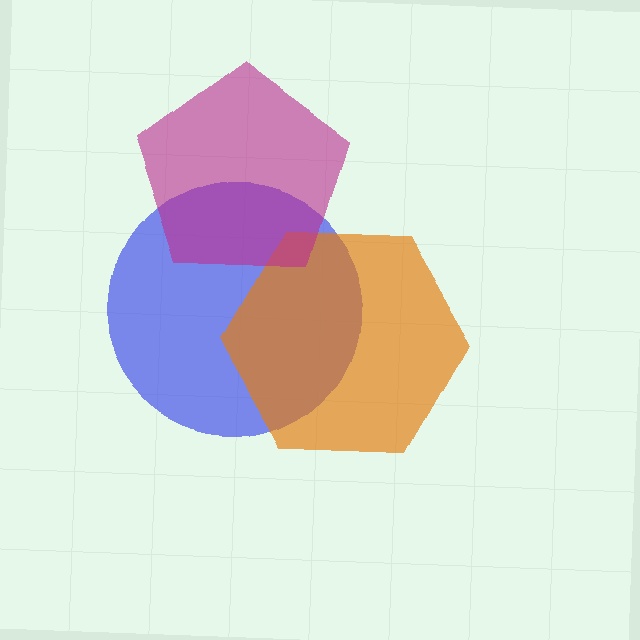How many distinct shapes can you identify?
There are 3 distinct shapes: a blue circle, an orange hexagon, a magenta pentagon.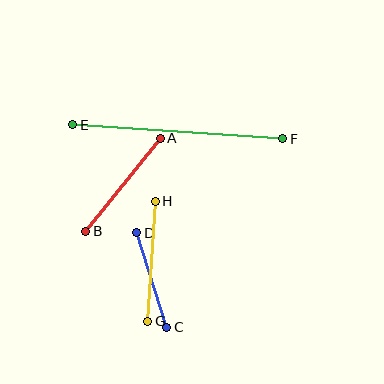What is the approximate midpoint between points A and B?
The midpoint is at approximately (123, 185) pixels.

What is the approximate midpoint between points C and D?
The midpoint is at approximately (152, 280) pixels.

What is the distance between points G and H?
The distance is approximately 120 pixels.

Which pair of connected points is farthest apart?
Points E and F are farthest apart.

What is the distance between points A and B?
The distance is approximately 119 pixels.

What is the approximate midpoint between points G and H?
The midpoint is at approximately (151, 261) pixels.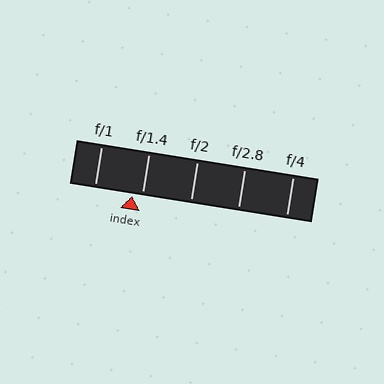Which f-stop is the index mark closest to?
The index mark is closest to f/1.4.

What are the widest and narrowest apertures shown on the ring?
The widest aperture shown is f/1 and the narrowest is f/4.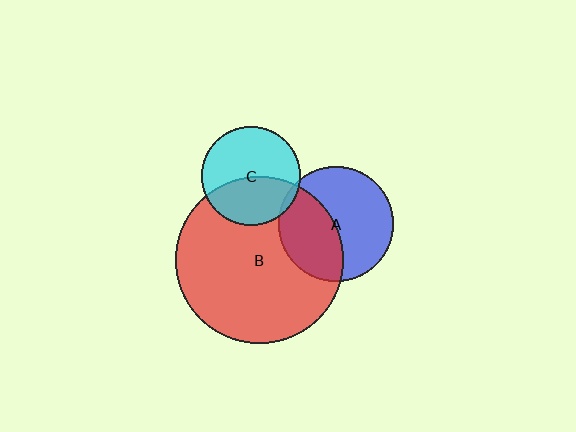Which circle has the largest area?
Circle B (red).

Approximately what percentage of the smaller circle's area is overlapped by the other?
Approximately 45%.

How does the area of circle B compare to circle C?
Approximately 2.9 times.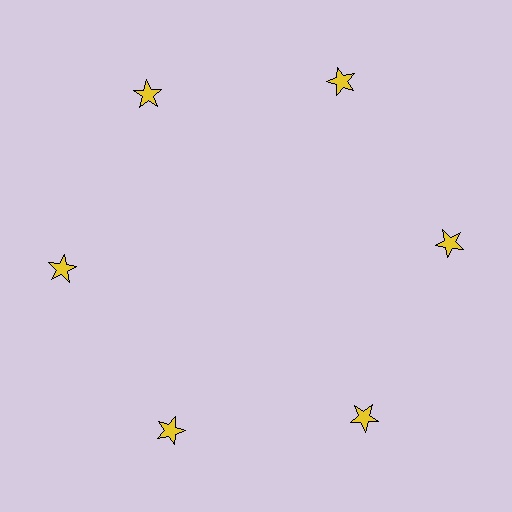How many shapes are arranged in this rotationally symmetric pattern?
There are 6 shapes, arranged in 6 groups of 1.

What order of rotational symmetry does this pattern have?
This pattern has 6-fold rotational symmetry.